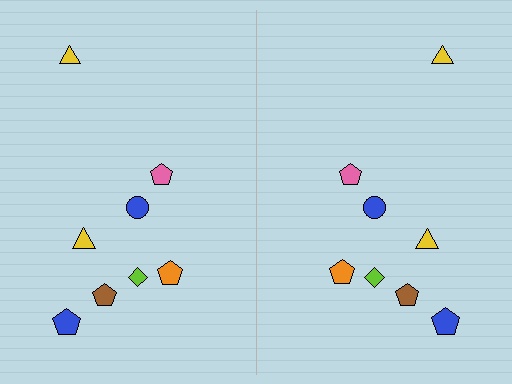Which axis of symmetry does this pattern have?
The pattern has a vertical axis of symmetry running through the center of the image.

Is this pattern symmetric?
Yes, this pattern has bilateral (reflection) symmetry.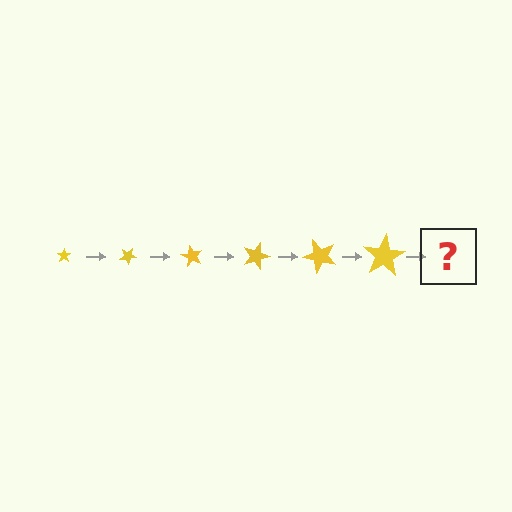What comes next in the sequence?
The next element should be a star, larger than the previous one and rotated 180 degrees from the start.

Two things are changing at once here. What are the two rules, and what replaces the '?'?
The two rules are that the star grows larger each step and it rotates 30 degrees each step. The '?' should be a star, larger than the previous one and rotated 180 degrees from the start.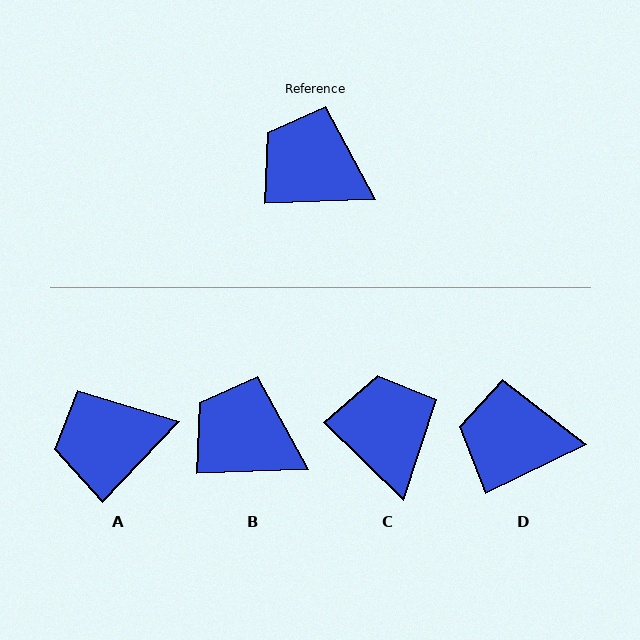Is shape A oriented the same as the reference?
No, it is off by about 45 degrees.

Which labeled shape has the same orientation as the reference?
B.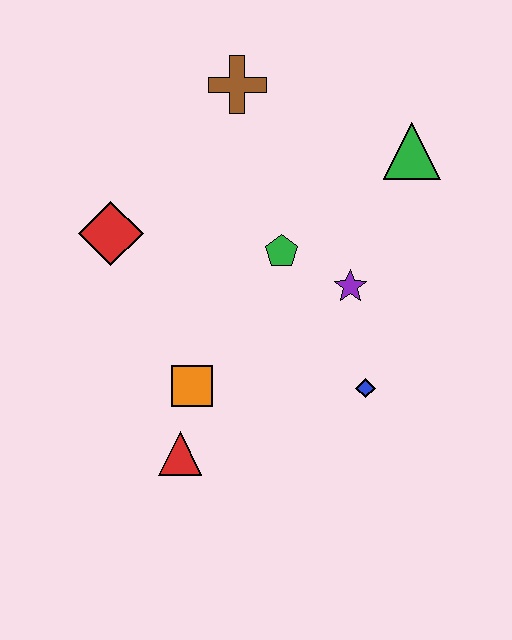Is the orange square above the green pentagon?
No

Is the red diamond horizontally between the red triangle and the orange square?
No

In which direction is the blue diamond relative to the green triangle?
The blue diamond is below the green triangle.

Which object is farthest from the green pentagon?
The red triangle is farthest from the green pentagon.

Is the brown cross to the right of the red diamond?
Yes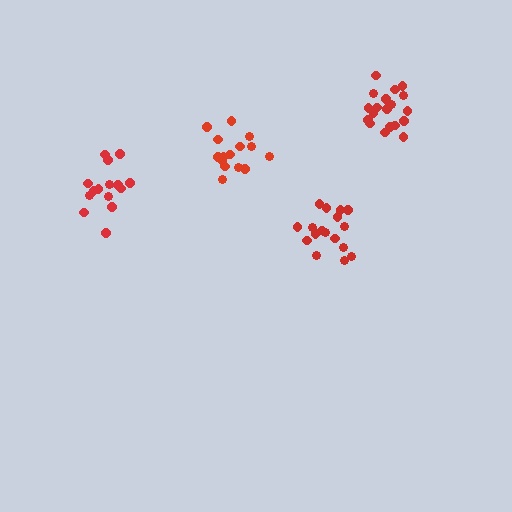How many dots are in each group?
Group 1: 15 dots, Group 2: 17 dots, Group 3: 19 dots, Group 4: 15 dots (66 total).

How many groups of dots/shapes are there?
There are 4 groups.